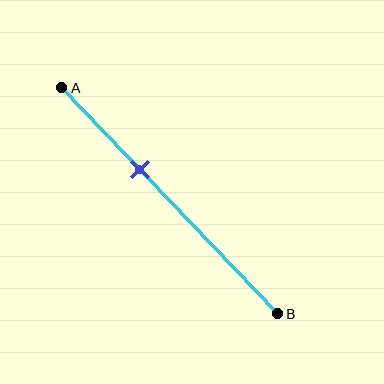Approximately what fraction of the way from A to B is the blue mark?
The blue mark is approximately 35% of the way from A to B.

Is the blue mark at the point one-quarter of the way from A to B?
No, the mark is at about 35% from A, not at the 25% one-quarter point.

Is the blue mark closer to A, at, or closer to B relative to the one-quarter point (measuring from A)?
The blue mark is closer to point B than the one-quarter point of segment AB.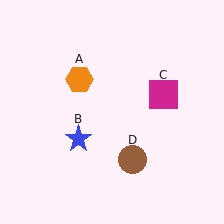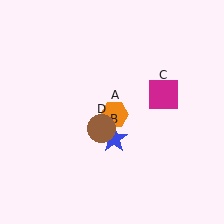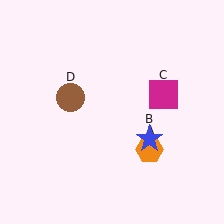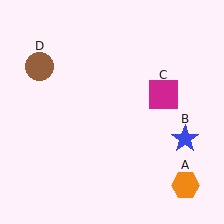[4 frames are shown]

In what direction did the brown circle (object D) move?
The brown circle (object D) moved up and to the left.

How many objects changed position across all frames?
3 objects changed position: orange hexagon (object A), blue star (object B), brown circle (object D).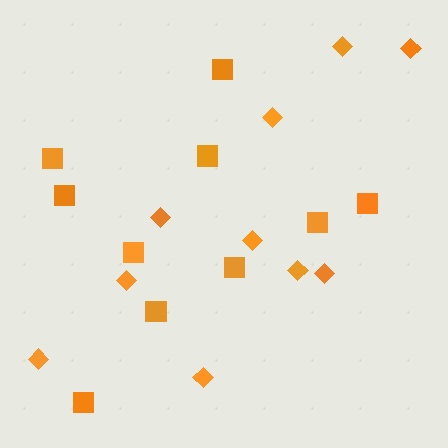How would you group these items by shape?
There are 2 groups: one group of squares (10) and one group of diamonds (10).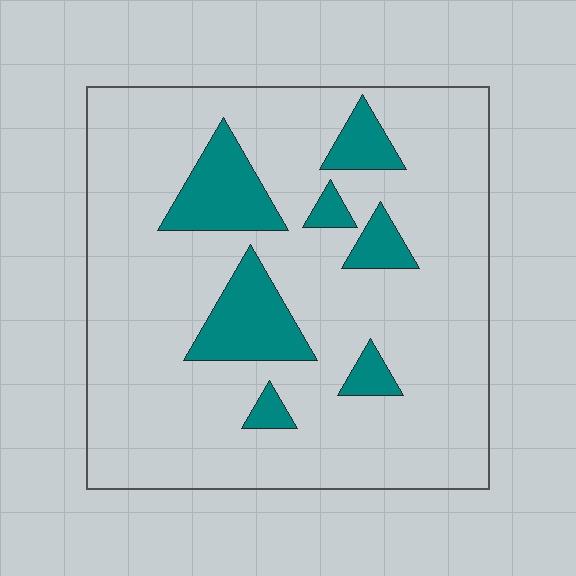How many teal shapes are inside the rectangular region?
7.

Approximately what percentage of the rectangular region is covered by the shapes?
Approximately 15%.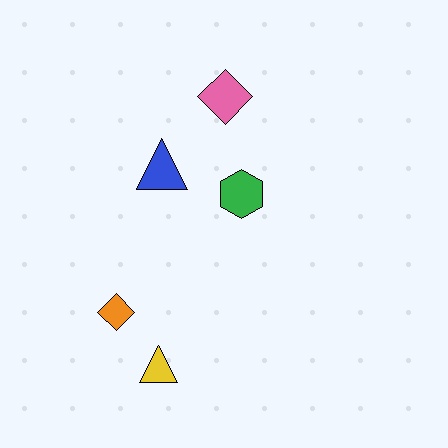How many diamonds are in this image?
There are 2 diamonds.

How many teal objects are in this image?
There are no teal objects.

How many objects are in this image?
There are 5 objects.